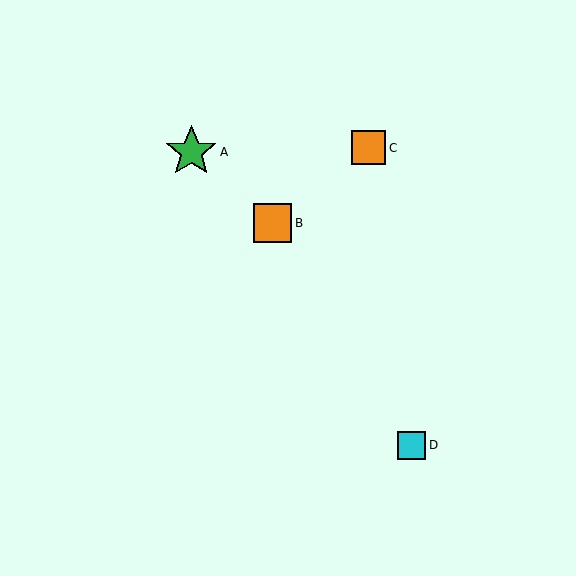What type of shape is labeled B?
Shape B is an orange square.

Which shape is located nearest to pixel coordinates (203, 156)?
The green star (labeled A) at (191, 152) is nearest to that location.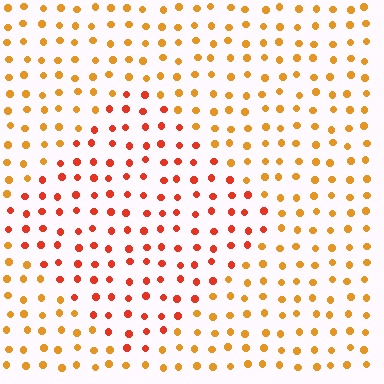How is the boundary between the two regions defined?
The boundary is defined purely by a slight shift in hue (about 30 degrees). Spacing, size, and orientation are identical on both sides.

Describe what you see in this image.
The image is filled with small orange elements in a uniform arrangement. A diamond-shaped region is visible where the elements are tinted to a slightly different hue, forming a subtle color boundary.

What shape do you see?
I see a diamond.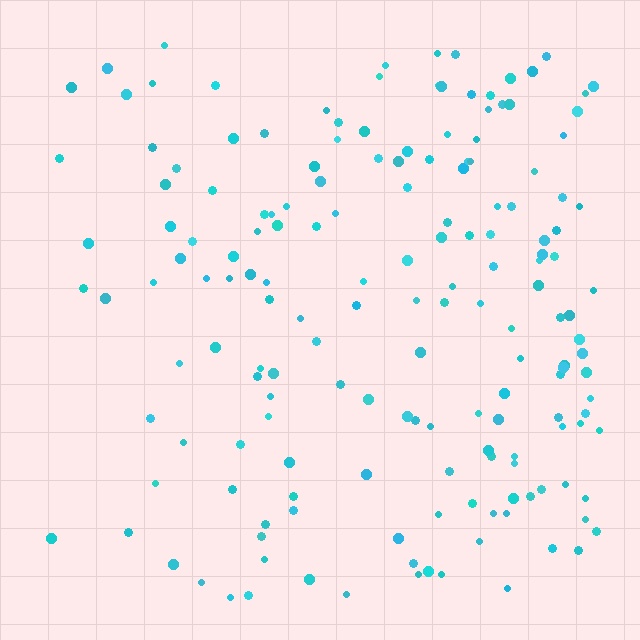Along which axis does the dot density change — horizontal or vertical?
Horizontal.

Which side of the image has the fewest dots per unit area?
The left.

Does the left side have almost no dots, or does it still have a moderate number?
Still a moderate number, just noticeably fewer than the right.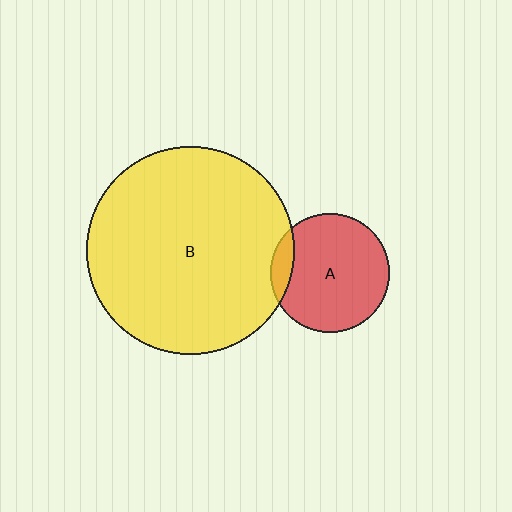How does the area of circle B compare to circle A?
Approximately 3.0 times.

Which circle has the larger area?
Circle B (yellow).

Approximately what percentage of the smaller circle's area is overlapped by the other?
Approximately 10%.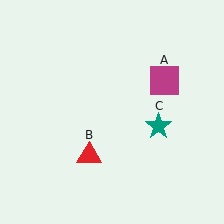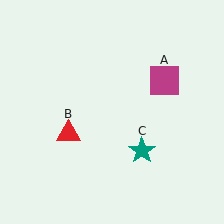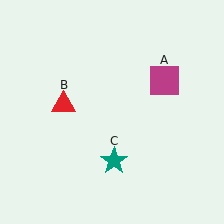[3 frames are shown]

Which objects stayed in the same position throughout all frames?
Magenta square (object A) remained stationary.